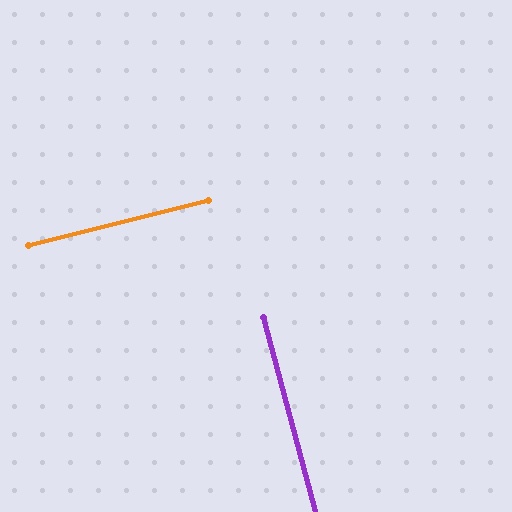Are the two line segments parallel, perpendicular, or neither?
Perpendicular — they meet at approximately 89°.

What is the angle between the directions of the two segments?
Approximately 89 degrees.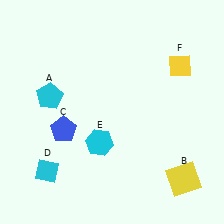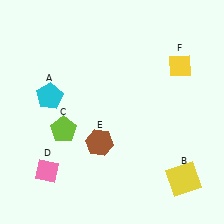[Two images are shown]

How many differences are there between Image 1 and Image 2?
There are 3 differences between the two images.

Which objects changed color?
C changed from blue to lime. D changed from cyan to pink. E changed from cyan to brown.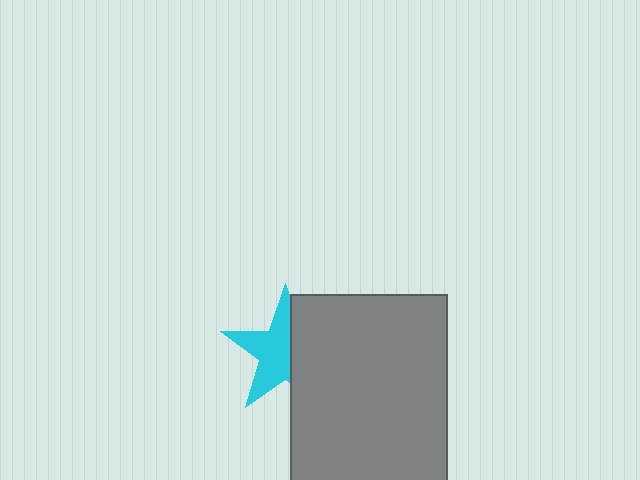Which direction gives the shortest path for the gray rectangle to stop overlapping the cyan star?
Moving right gives the shortest separation.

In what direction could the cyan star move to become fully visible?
The cyan star could move left. That would shift it out from behind the gray rectangle entirely.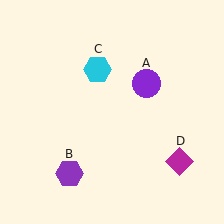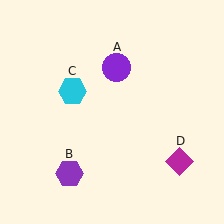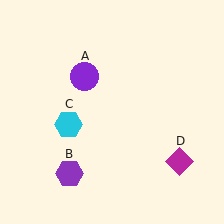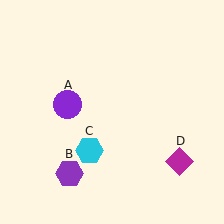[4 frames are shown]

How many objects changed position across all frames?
2 objects changed position: purple circle (object A), cyan hexagon (object C).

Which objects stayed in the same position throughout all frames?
Purple hexagon (object B) and magenta diamond (object D) remained stationary.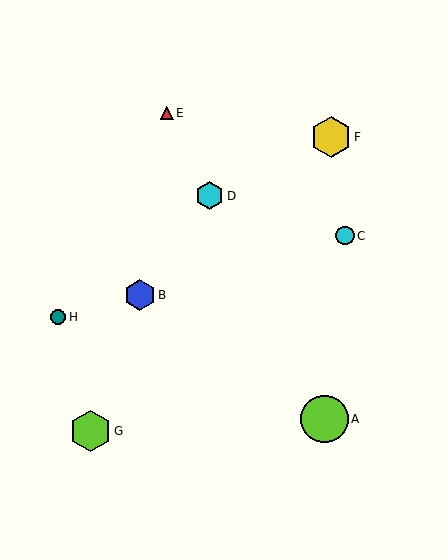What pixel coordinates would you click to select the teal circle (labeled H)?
Click at (58, 317) to select the teal circle H.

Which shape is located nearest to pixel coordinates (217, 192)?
The cyan hexagon (labeled D) at (209, 196) is nearest to that location.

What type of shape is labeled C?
Shape C is a cyan circle.